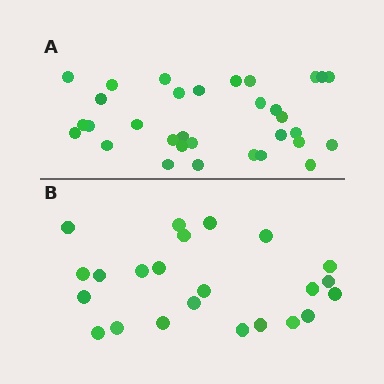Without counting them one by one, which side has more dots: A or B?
Region A (the top region) has more dots.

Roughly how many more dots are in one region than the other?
Region A has roughly 8 or so more dots than region B.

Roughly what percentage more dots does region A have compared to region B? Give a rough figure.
About 40% more.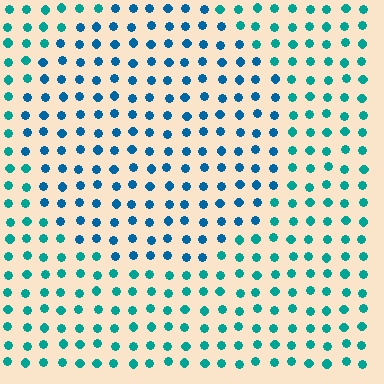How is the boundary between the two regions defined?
The boundary is defined purely by a slight shift in hue (about 28 degrees). Spacing, size, and orientation are identical on both sides.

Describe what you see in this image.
The image is filled with small teal elements in a uniform arrangement. A circle-shaped region is visible where the elements are tinted to a slightly different hue, forming a subtle color boundary.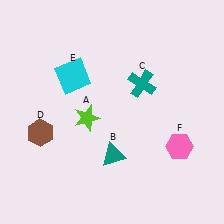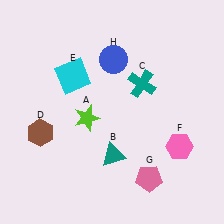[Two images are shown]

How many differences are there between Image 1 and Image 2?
There are 2 differences between the two images.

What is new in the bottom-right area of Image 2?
A pink pentagon (G) was added in the bottom-right area of Image 2.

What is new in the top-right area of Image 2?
A blue circle (H) was added in the top-right area of Image 2.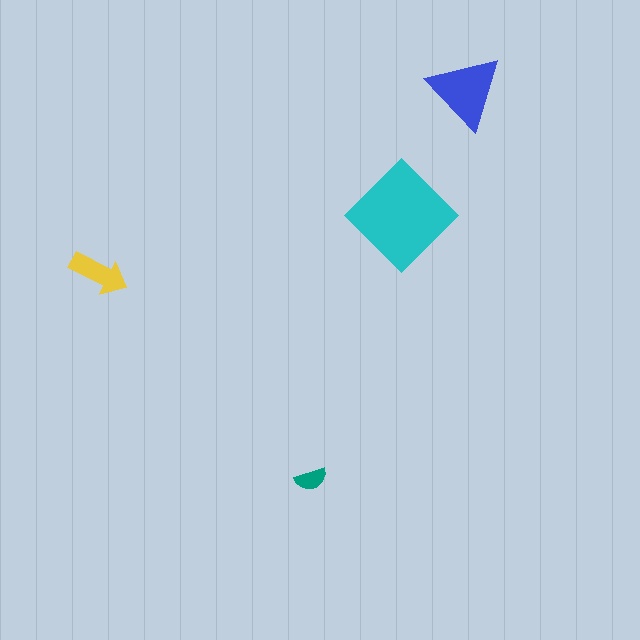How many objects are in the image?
There are 4 objects in the image.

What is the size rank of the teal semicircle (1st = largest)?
4th.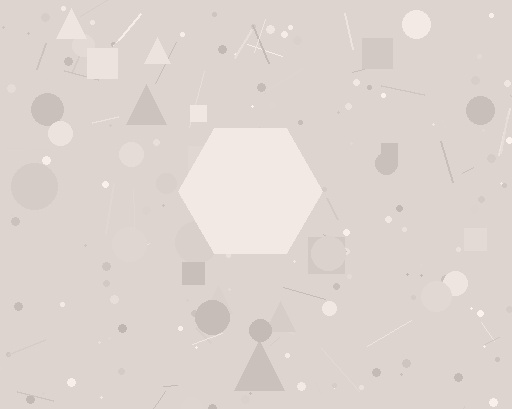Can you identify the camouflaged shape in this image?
The camouflaged shape is a hexagon.